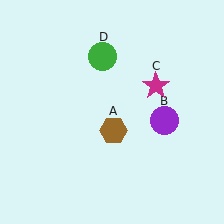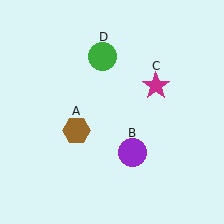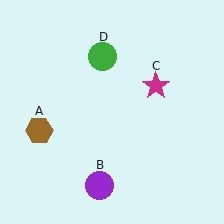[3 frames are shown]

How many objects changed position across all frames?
2 objects changed position: brown hexagon (object A), purple circle (object B).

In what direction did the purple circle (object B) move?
The purple circle (object B) moved down and to the left.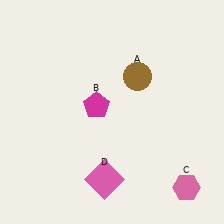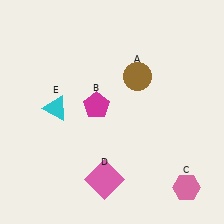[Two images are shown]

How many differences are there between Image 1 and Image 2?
There is 1 difference between the two images.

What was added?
A cyan triangle (E) was added in Image 2.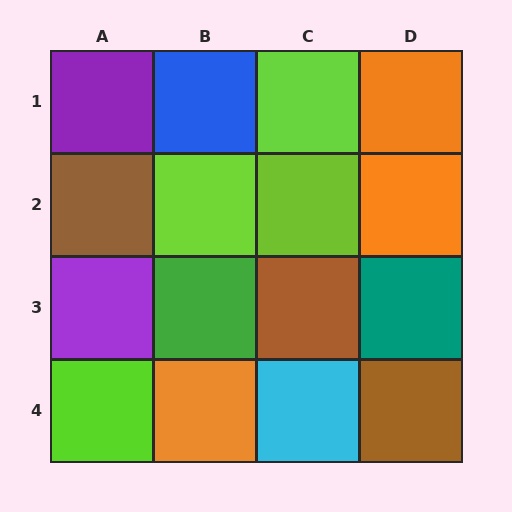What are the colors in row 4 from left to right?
Lime, orange, cyan, brown.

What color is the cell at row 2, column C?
Lime.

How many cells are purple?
2 cells are purple.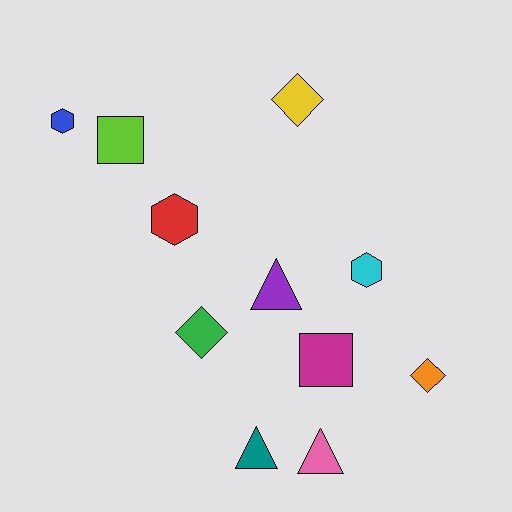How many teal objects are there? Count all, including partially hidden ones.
There is 1 teal object.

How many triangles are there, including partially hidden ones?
There are 3 triangles.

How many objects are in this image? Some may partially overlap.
There are 11 objects.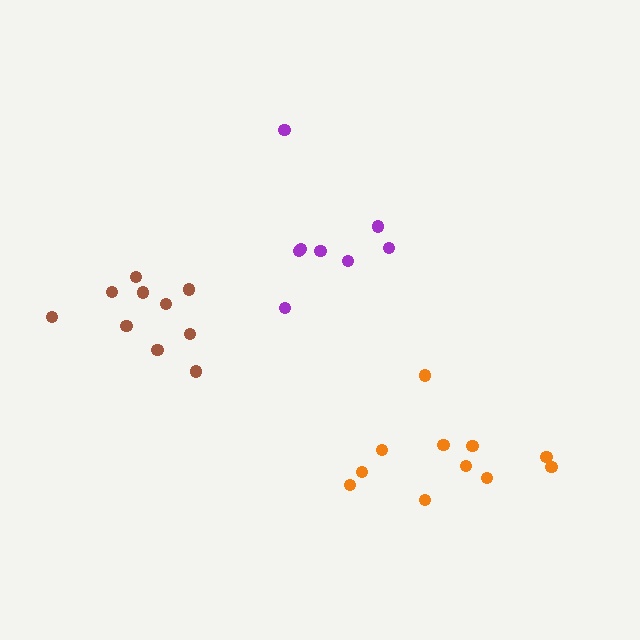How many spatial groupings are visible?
There are 3 spatial groupings.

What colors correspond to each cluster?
The clusters are colored: purple, orange, brown.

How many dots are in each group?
Group 1: 8 dots, Group 2: 11 dots, Group 3: 10 dots (29 total).